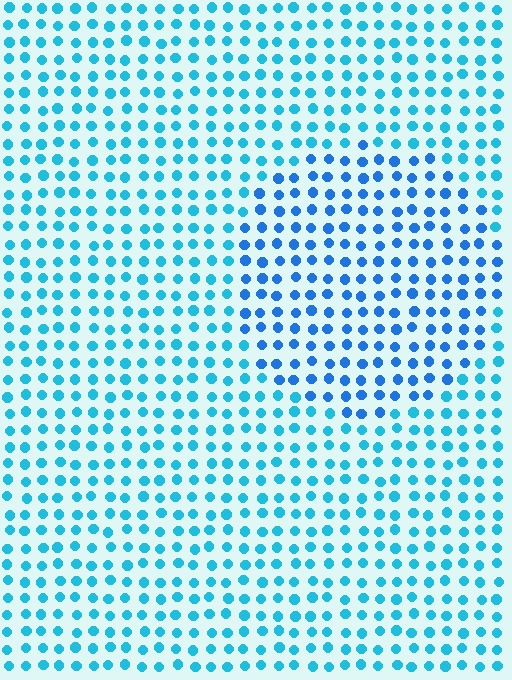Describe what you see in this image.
The image is filled with small cyan elements in a uniform arrangement. A circle-shaped region is visible where the elements are tinted to a slightly different hue, forming a subtle color boundary.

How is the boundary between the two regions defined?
The boundary is defined purely by a slight shift in hue (about 23 degrees). Spacing, size, and orientation are identical on both sides.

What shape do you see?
I see a circle.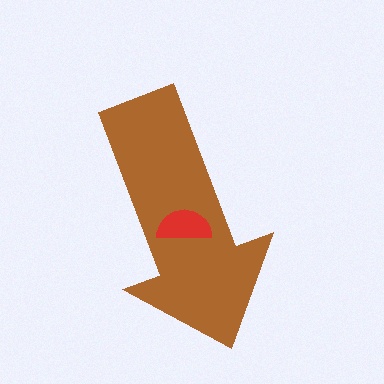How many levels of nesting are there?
2.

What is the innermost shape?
The red semicircle.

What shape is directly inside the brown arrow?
The red semicircle.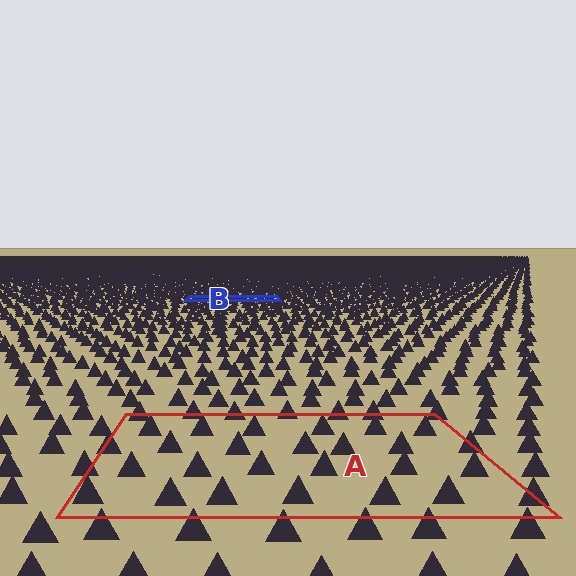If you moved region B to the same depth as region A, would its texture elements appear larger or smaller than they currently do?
They would appear larger. At a closer depth, the same texture elements are projected at a bigger on-screen size.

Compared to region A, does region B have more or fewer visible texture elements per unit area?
Region B has more texture elements per unit area — they are packed more densely because it is farther away.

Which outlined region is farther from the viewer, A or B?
Region B is farther from the viewer — the texture elements inside it appear smaller and more densely packed.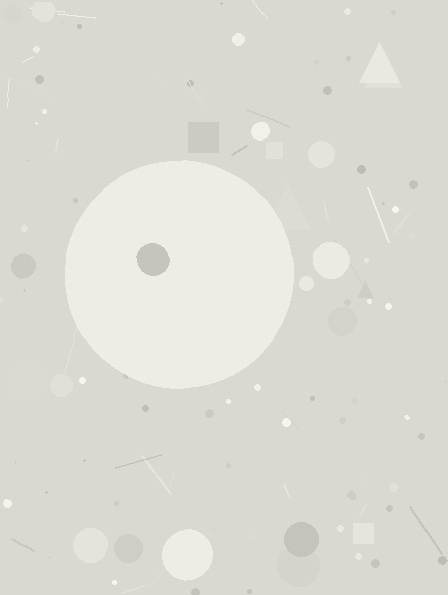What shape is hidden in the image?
A circle is hidden in the image.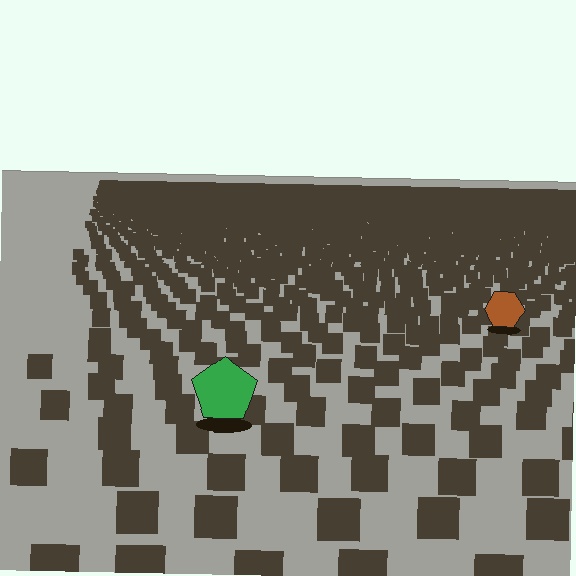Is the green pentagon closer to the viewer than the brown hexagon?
Yes. The green pentagon is closer — you can tell from the texture gradient: the ground texture is coarser near it.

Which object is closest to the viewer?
The green pentagon is closest. The texture marks near it are larger and more spread out.